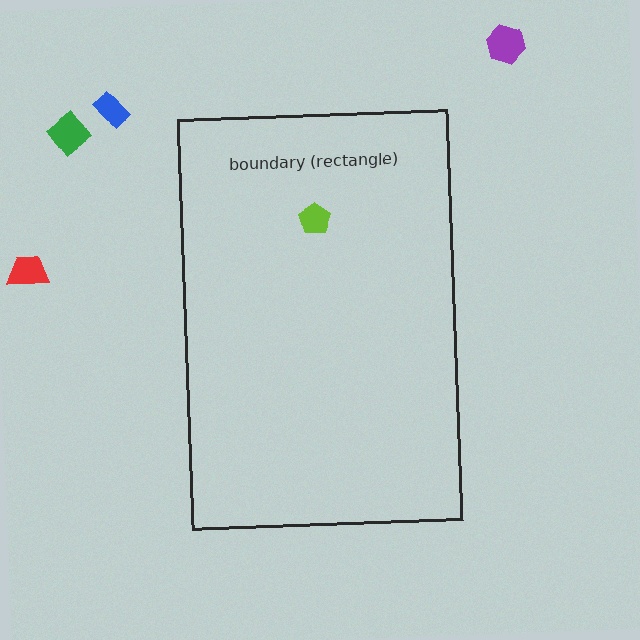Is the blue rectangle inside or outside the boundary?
Outside.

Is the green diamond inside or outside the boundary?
Outside.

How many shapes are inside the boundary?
1 inside, 4 outside.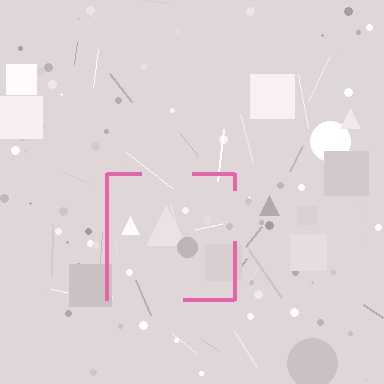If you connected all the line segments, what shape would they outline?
They would outline a square.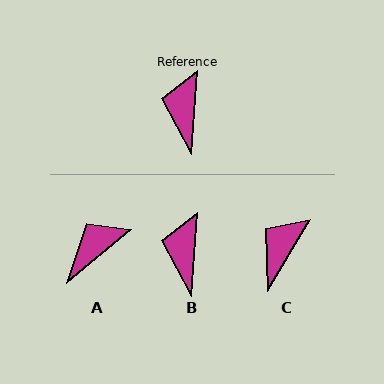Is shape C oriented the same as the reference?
No, it is off by about 26 degrees.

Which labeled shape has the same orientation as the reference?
B.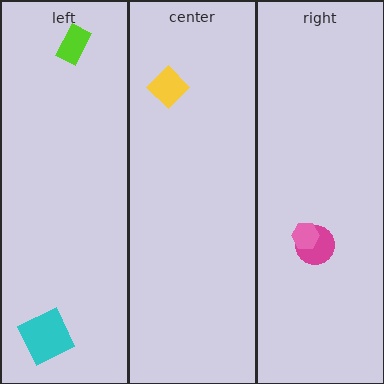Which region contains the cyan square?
The left region.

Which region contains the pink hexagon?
The right region.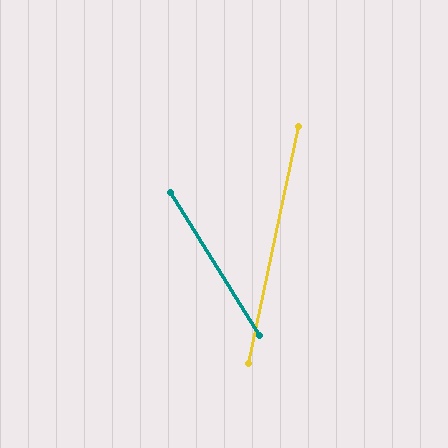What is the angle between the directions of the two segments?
Approximately 44 degrees.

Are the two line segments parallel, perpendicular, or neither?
Neither parallel nor perpendicular — they differ by about 44°.